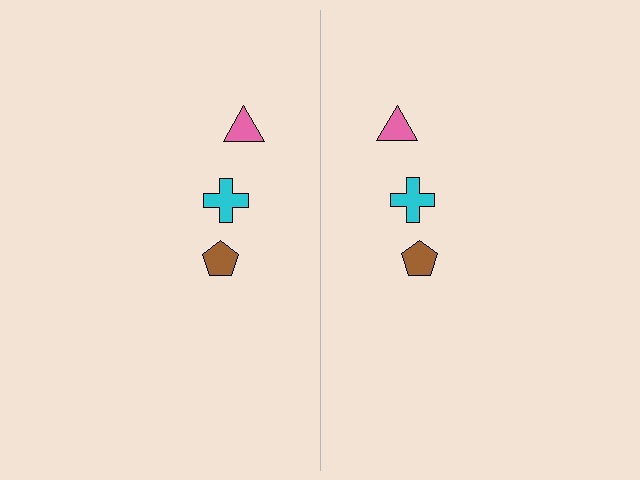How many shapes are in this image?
There are 6 shapes in this image.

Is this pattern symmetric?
Yes, this pattern has bilateral (reflection) symmetry.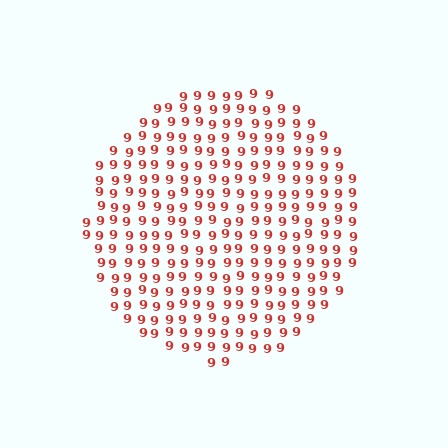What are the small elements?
The small elements are digit 9's.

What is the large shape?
The large shape is a circle.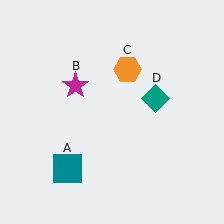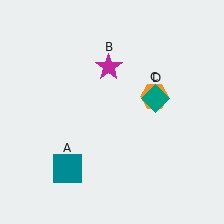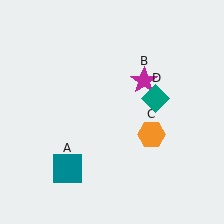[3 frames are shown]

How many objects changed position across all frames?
2 objects changed position: magenta star (object B), orange hexagon (object C).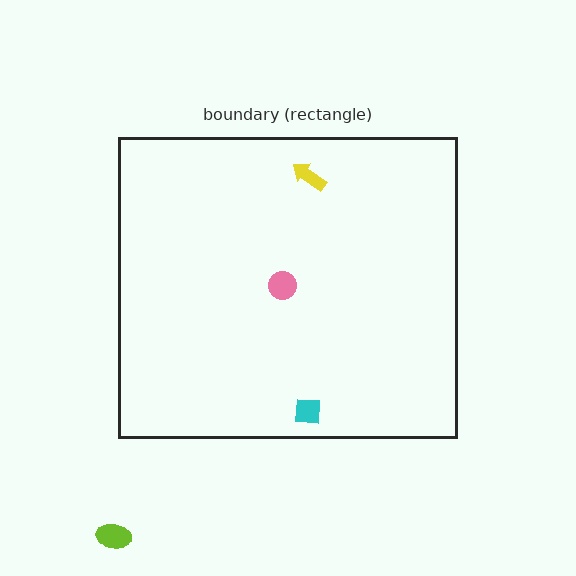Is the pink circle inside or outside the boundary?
Inside.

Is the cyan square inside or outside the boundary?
Inside.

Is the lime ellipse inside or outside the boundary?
Outside.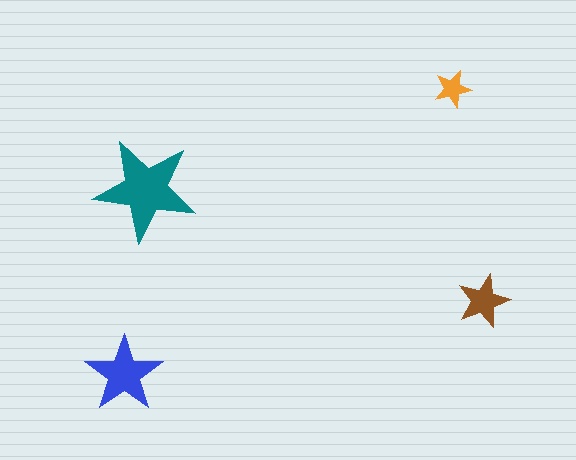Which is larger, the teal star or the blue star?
The teal one.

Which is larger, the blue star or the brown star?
The blue one.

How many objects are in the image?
There are 4 objects in the image.